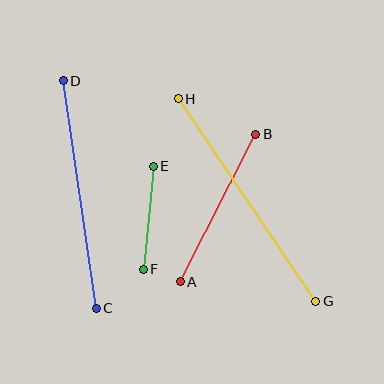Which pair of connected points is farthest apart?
Points G and H are farthest apart.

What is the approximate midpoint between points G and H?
The midpoint is at approximately (247, 200) pixels.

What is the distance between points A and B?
The distance is approximately 166 pixels.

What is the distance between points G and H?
The distance is approximately 245 pixels.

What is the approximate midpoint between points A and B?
The midpoint is at approximately (218, 208) pixels.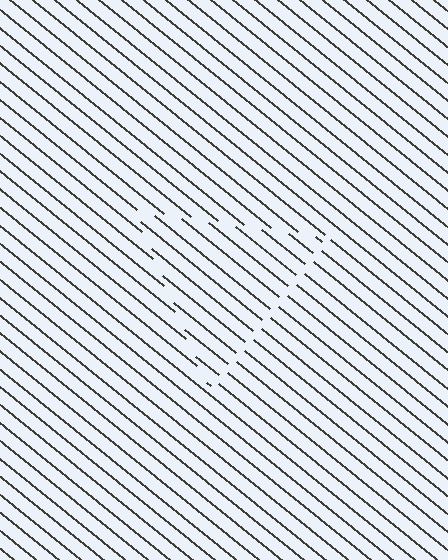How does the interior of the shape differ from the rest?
The interior of the shape contains the same grating, shifted by half a period — the contour is defined by the phase discontinuity where line-ends from the inner and outer gratings abut.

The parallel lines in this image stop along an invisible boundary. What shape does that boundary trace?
An illusory triangle. The interior of the shape contains the same grating, shifted by half a period — the contour is defined by the phase discontinuity where line-ends from the inner and outer gratings abut.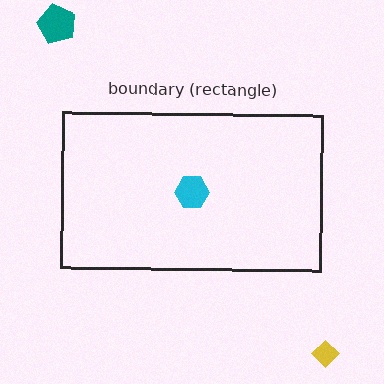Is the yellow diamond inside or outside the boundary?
Outside.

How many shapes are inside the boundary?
1 inside, 2 outside.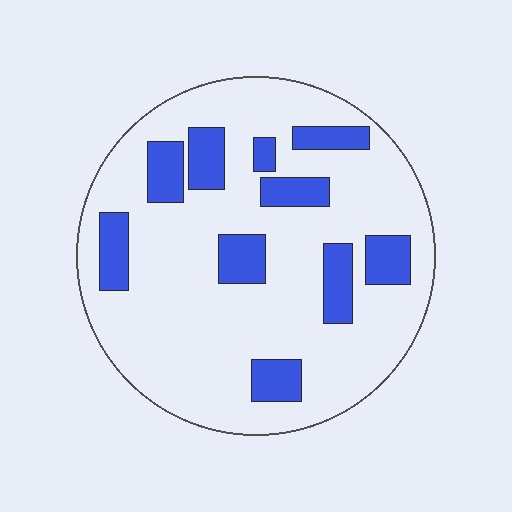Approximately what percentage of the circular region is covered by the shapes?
Approximately 20%.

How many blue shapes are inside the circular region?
10.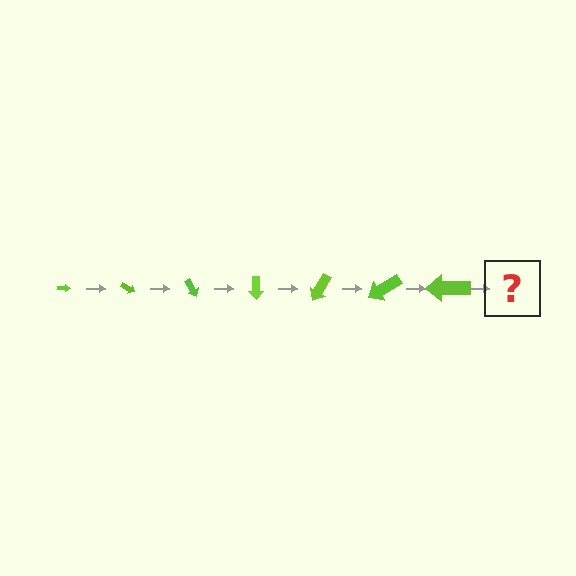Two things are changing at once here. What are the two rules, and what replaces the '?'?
The two rules are that the arrow grows larger each step and it rotates 30 degrees each step. The '?' should be an arrow, larger than the previous one and rotated 210 degrees from the start.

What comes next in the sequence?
The next element should be an arrow, larger than the previous one and rotated 210 degrees from the start.